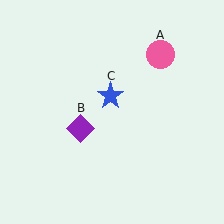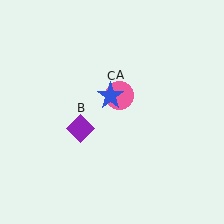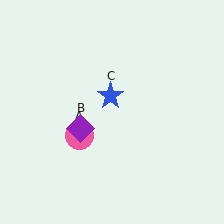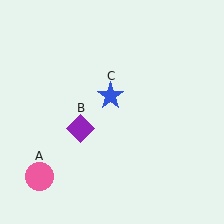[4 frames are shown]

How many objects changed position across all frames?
1 object changed position: pink circle (object A).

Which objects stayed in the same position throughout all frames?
Purple diamond (object B) and blue star (object C) remained stationary.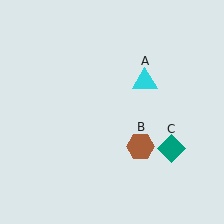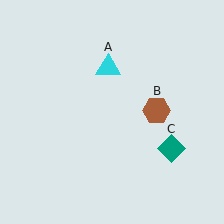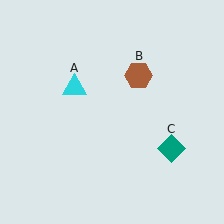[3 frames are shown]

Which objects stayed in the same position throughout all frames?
Teal diamond (object C) remained stationary.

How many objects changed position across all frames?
2 objects changed position: cyan triangle (object A), brown hexagon (object B).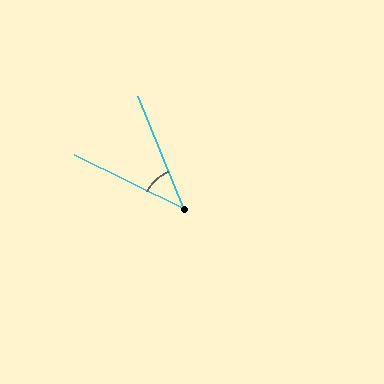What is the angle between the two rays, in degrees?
Approximately 42 degrees.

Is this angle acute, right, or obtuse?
It is acute.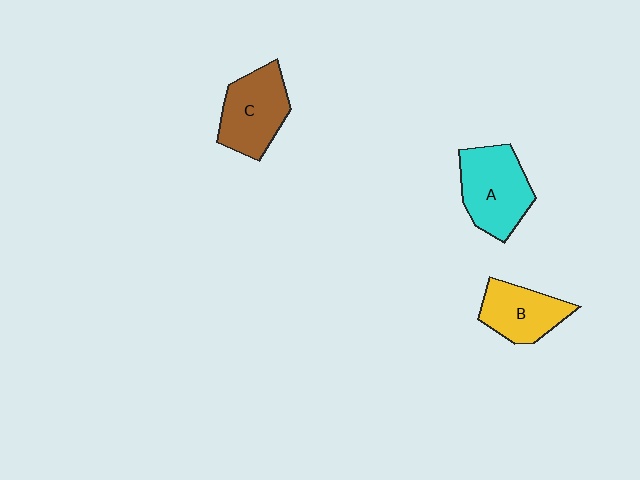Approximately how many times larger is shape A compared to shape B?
Approximately 1.3 times.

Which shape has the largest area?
Shape A (cyan).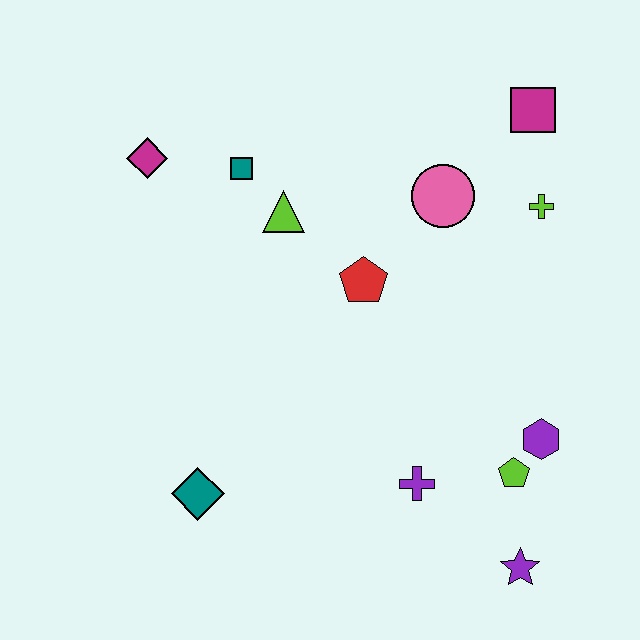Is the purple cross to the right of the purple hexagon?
No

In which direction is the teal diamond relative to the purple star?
The teal diamond is to the left of the purple star.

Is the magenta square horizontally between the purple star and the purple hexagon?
Yes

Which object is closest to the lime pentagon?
The purple hexagon is closest to the lime pentagon.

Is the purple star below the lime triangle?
Yes